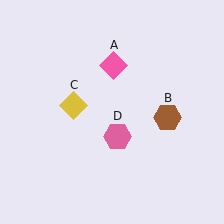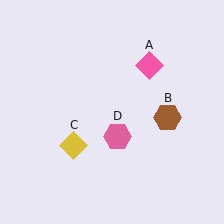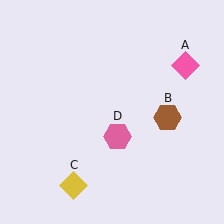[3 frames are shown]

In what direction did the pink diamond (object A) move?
The pink diamond (object A) moved right.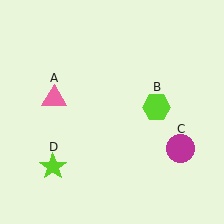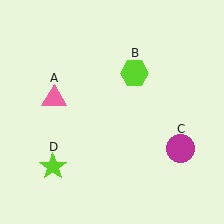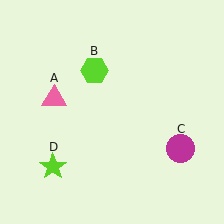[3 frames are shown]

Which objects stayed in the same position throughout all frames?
Pink triangle (object A) and magenta circle (object C) and lime star (object D) remained stationary.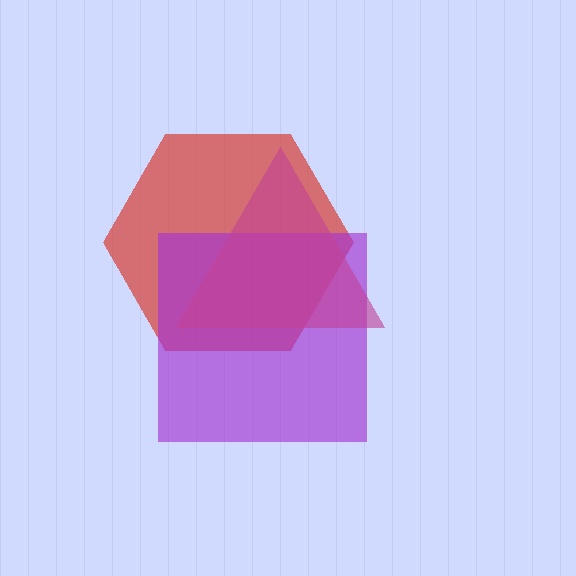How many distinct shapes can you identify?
There are 3 distinct shapes: a red hexagon, a purple square, a magenta triangle.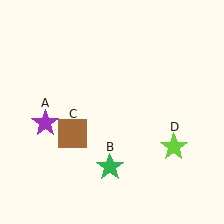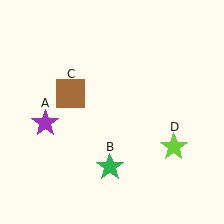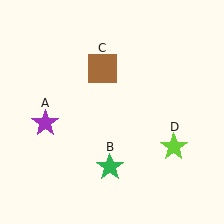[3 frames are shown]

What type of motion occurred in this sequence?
The brown square (object C) rotated clockwise around the center of the scene.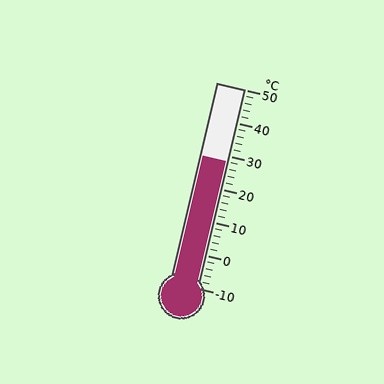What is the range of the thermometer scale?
The thermometer scale ranges from -10°C to 50°C.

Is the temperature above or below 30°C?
The temperature is below 30°C.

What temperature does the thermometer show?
The thermometer shows approximately 28°C.